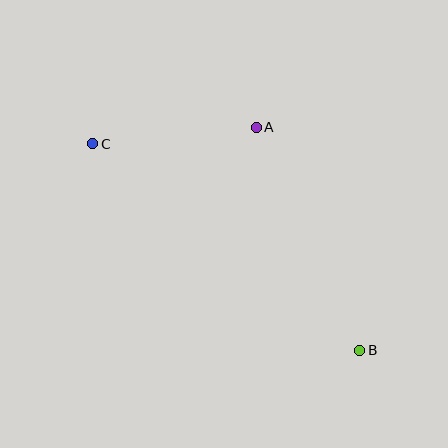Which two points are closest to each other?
Points A and C are closest to each other.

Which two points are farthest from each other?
Points B and C are farthest from each other.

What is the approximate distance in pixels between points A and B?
The distance between A and B is approximately 246 pixels.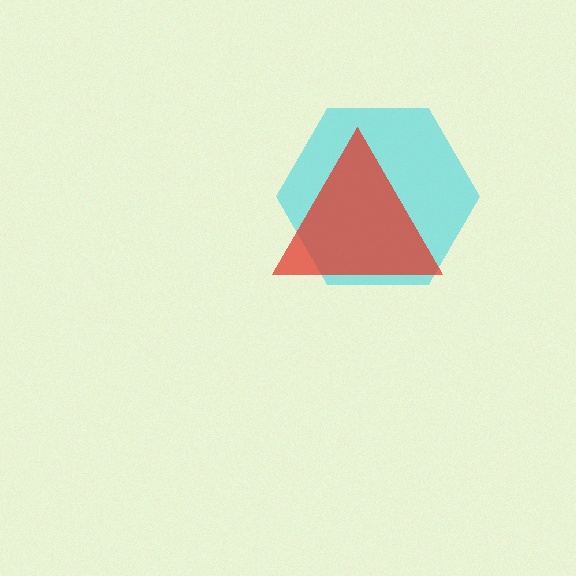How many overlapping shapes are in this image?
There are 2 overlapping shapes in the image.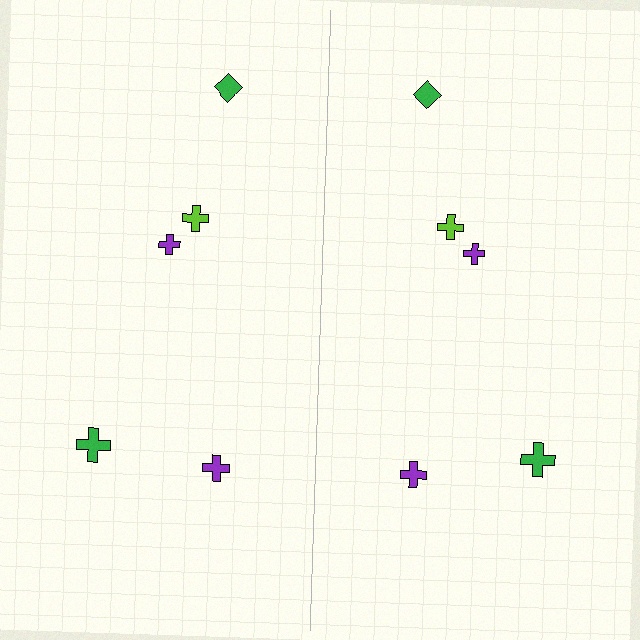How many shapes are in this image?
There are 10 shapes in this image.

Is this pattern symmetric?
Yes, this pattern has bilateral (reflection) symmetry.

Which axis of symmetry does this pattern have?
The pattern has a vertical axis of symmetry running through the center of the image.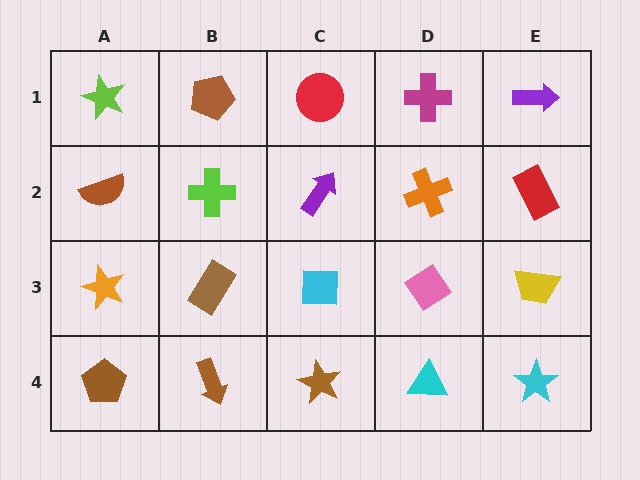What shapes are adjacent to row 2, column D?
A magenta cross (row 1, column D), a pink diamond (row 3, column D), a purple arrow (row 2, column C), a red rectangle (row 2, column E).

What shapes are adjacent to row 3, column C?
A purple arrow (row 2, column C), a brown star (row 4, column C), a brown rectangle (row 3, column B), a pink diamond (row 3, column D).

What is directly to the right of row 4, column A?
A brown arrow.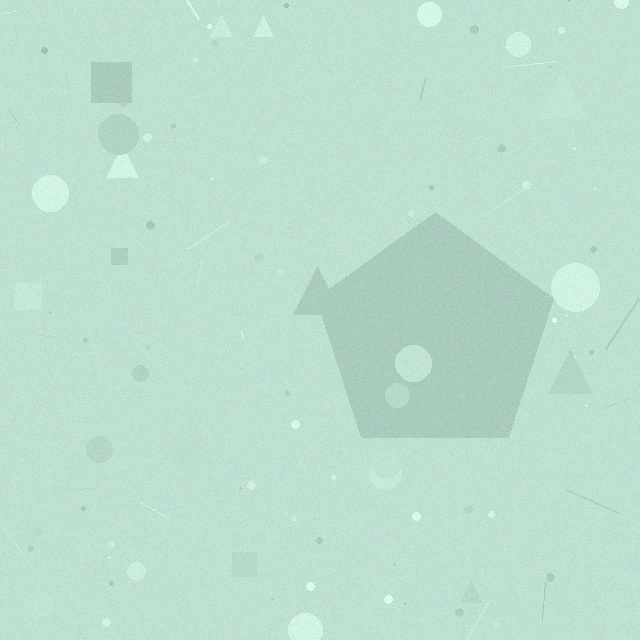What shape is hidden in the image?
A pentagon is hidden in the image.